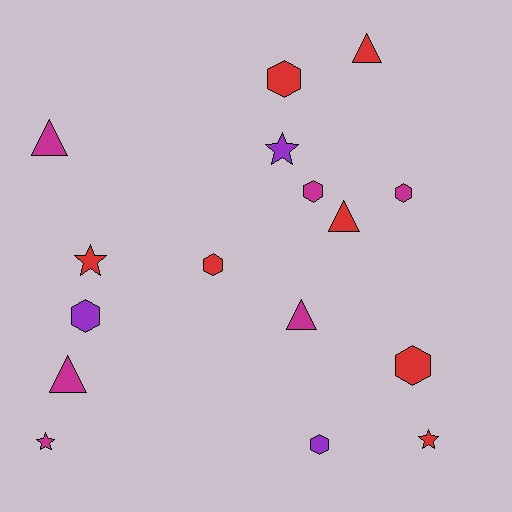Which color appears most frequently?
Red, with 7 objects.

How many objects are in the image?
There are 16 objects.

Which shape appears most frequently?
Hexagon, with 7 objects.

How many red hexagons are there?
There are 3 red hexagons.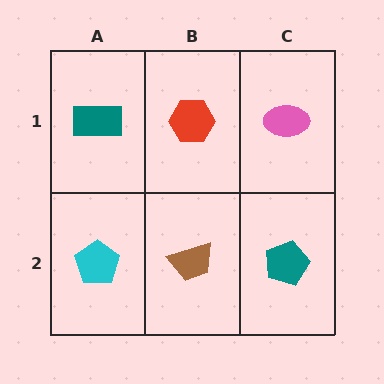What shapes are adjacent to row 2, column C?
A pink ellipse (row 1, column C), a brown trapezoid (row 2, column B).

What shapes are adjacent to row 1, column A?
A cyan pentagon (row 2, column A), a red hexagon (row 1, column B).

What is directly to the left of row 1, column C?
A red hexagon.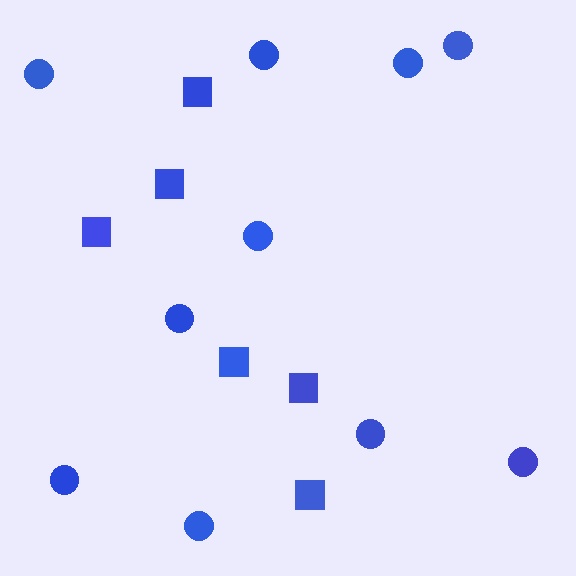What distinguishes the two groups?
There are 2 groups: one group of circles (10) and one group of squares (6).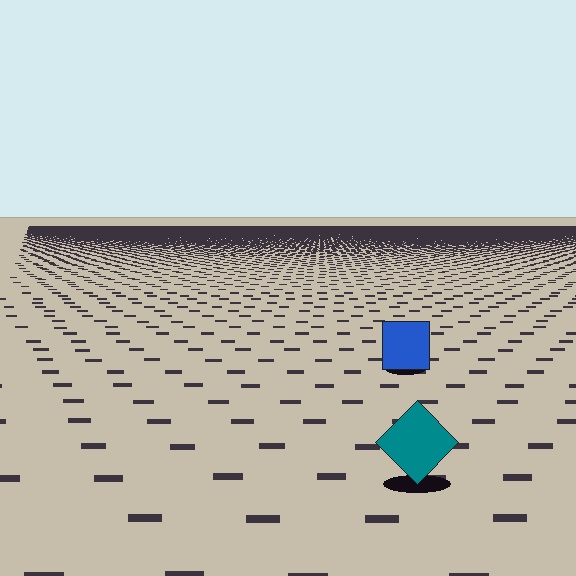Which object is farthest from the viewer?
The blue square is farthest from the viewer. It appears smaller and the ground texture around it is denser.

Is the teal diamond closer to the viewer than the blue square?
Yes. The teal diamond is closer — you can tell from the texture gradient: the ground texture is coarser near it.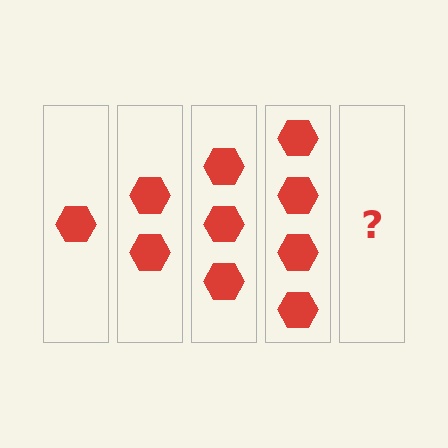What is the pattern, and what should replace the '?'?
The pattern is that each step adds one more hexagon. The '?' should be 5 hexagons.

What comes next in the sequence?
The next element should be 5 hexagons.